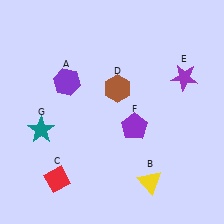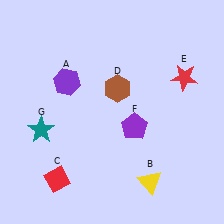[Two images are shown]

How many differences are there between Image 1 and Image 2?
There is 1 difference between the two images.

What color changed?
The star (E) changed from purple in Image 1 to red in Image 2.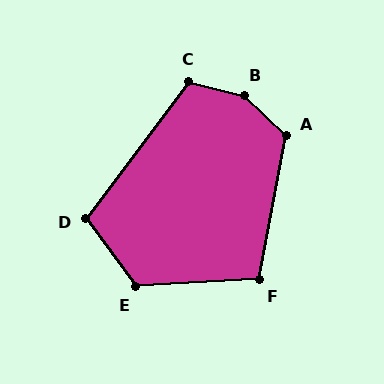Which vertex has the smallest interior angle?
F, at approximately 104 degrees.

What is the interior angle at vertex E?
Approximately 123 degrees (obtuse).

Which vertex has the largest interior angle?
B, at approximately 150 degrees.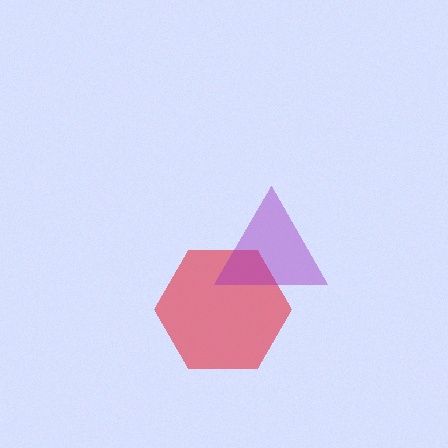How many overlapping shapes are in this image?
There are 2 overlapping shapes in the image.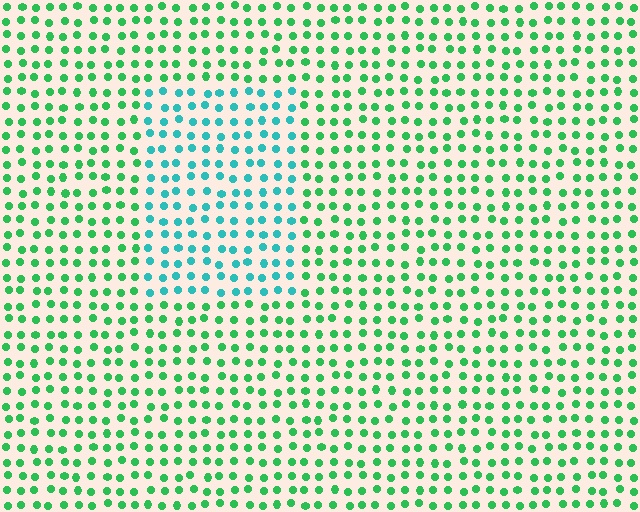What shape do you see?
I see a rectangle.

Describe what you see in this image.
The image is filled with small green elements in a uniform arrangement. A rectangle-shaped region is visible where the elements are tinted to a slightly different hue, forming a subtle color boundary.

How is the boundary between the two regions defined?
The boundary is defined purely by a slight shift in hue (about 42 degrees). Spacing, size, and orientation are identical on both sides.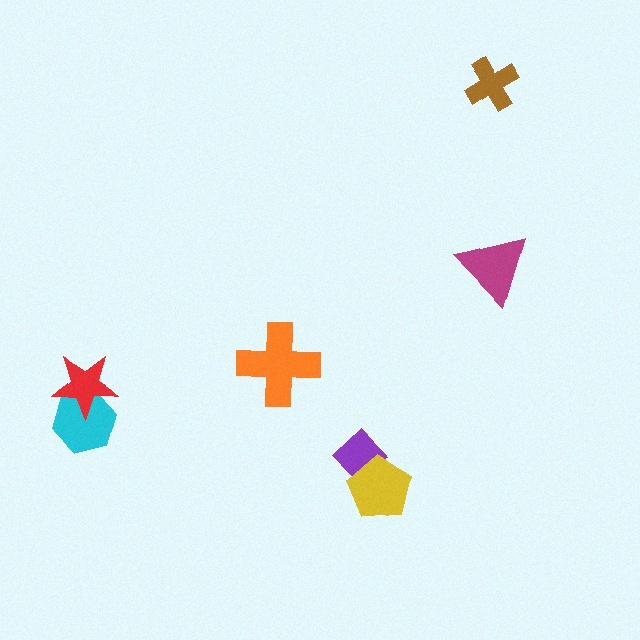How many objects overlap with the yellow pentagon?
1 object overlaps with the yellow pentagon.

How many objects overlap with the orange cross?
0 objects overlap with the orange cross.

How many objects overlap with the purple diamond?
1 object overlaps with the purple diamond.